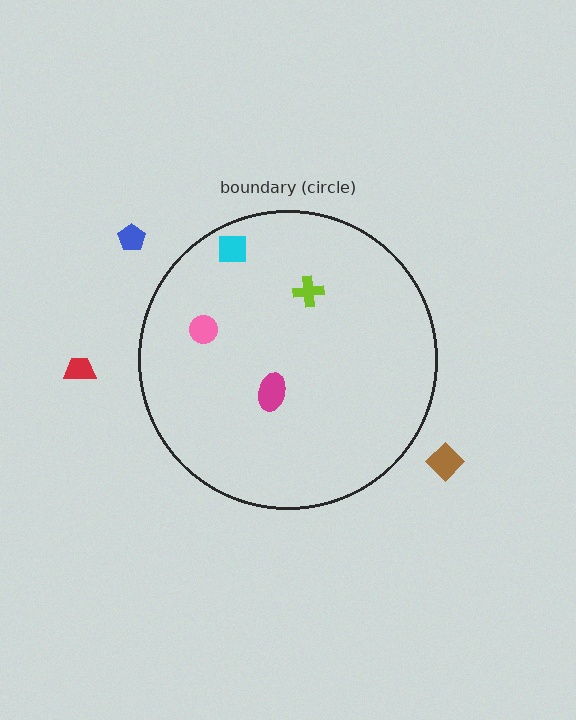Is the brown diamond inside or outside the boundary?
Outside.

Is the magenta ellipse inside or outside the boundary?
Inside.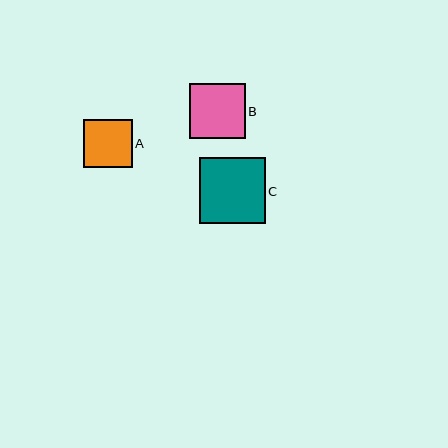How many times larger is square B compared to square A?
Square B is approximately 1.1 times the size of square A.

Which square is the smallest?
Square A is the smallest with a size of approximately 49 pixels.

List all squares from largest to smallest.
From largest to smallest: C, B, A.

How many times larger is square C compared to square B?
Square C is approximately 1.2 times the size of square B.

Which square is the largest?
Square C is the largest with a size of approximately 66 pixels.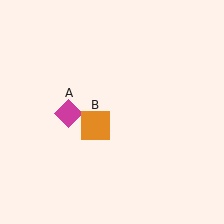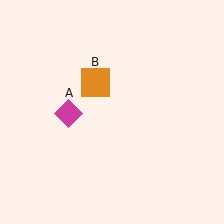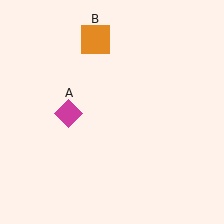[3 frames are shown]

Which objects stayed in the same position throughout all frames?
Magenta diamond (object A) remained stationary.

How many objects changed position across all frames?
1 object changed position: orange square (object B).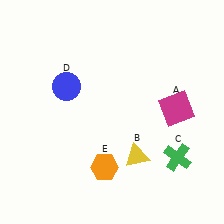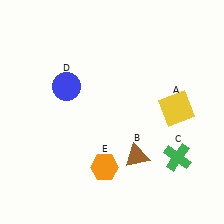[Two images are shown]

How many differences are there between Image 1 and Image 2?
There are 2 differences between the two images.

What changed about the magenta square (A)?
In Image 1, A is magenta. In Image 2, it changed to yellow.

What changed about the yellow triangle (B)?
In Image 1, B is yellow. In Image 2, it changed to brown.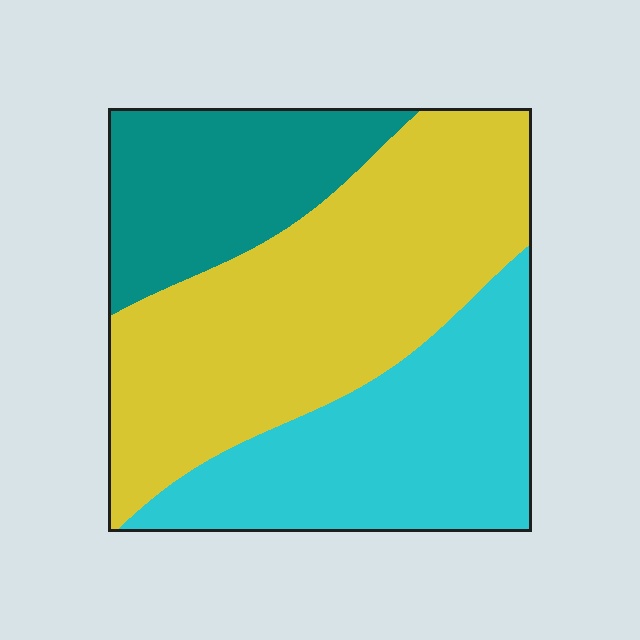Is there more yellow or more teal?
Yellow.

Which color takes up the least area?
Teal, at roughly 20%.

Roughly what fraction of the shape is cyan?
Cyan takes up about one third (1/3) of the shape.